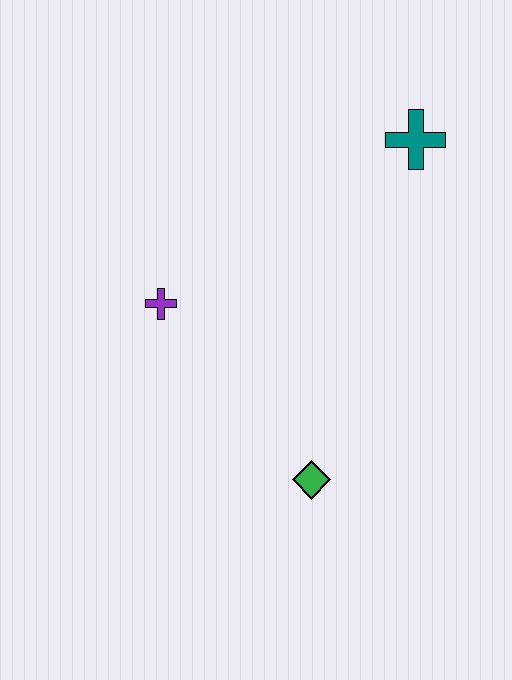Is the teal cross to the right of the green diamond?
Yes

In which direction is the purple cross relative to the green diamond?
The purple cross is above the green diamond.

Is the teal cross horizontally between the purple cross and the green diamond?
No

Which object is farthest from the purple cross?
The teal cross is farthest from the purple cross.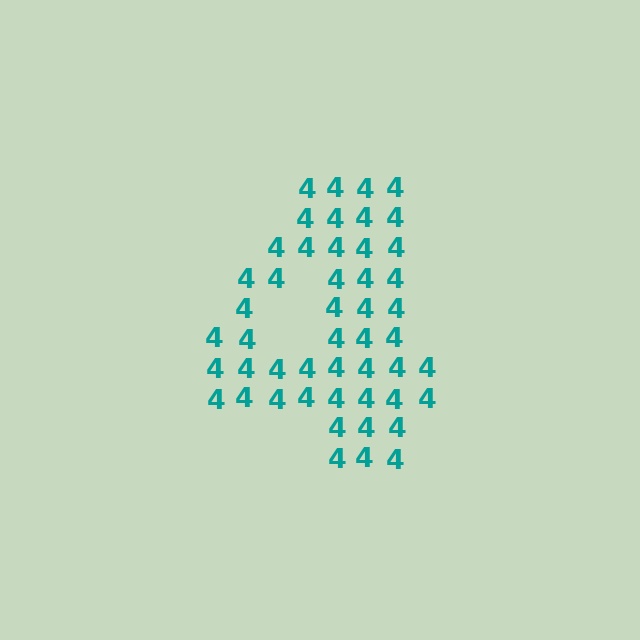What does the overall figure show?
The overall figure shows the digit 4.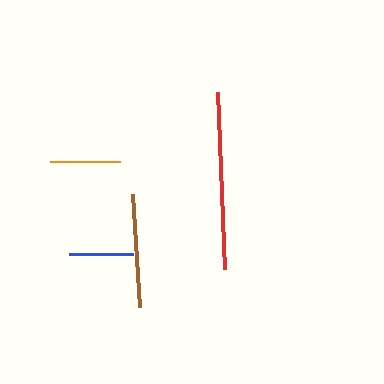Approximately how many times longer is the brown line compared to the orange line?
The brown line is approximately 1.6 times the length of the orange line.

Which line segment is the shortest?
The blue line is the shortest at approximately 64 pixels.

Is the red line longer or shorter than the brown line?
The red line is longer than the brown line.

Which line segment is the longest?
The red line is the longest at approximately 177 pixels.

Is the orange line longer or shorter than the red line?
The red line is longer than the orange line.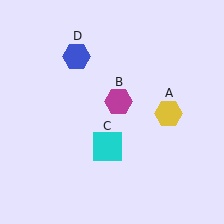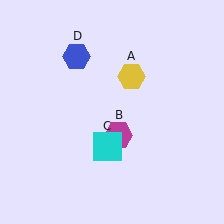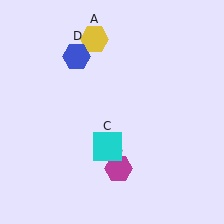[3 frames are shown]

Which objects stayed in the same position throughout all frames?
Cyan square (object C) and blue hexagon (object D) remained stationary.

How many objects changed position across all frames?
2 objects changed position: yellow hexagon (object A), magenta hexagon (object B).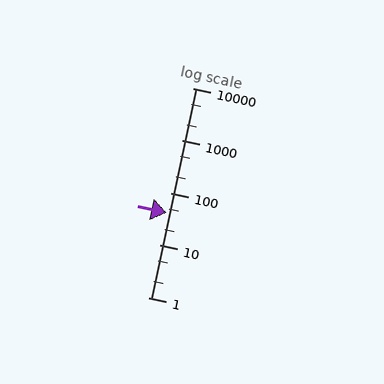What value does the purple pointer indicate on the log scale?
The pointer indicates approximately 42.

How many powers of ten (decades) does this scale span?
The scale spans 4 decades, from 1 to 10000.